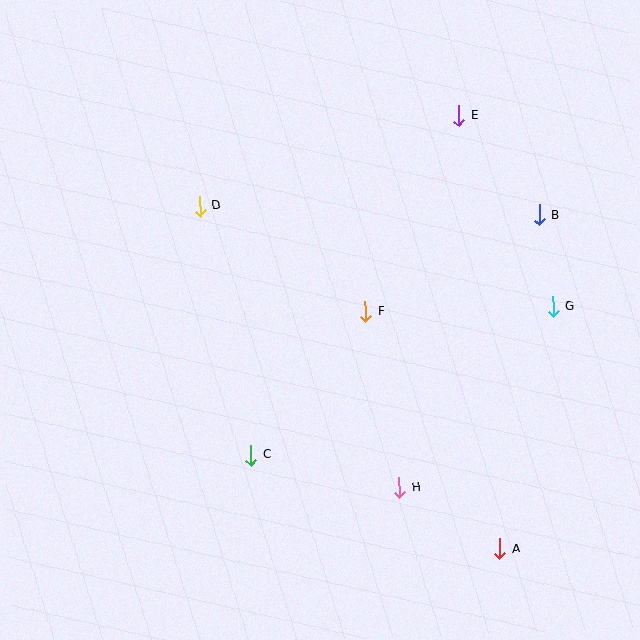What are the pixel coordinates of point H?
Point H is at (399, 488).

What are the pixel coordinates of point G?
Point G is at (553, 307).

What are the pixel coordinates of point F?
Point F is at (365, 312).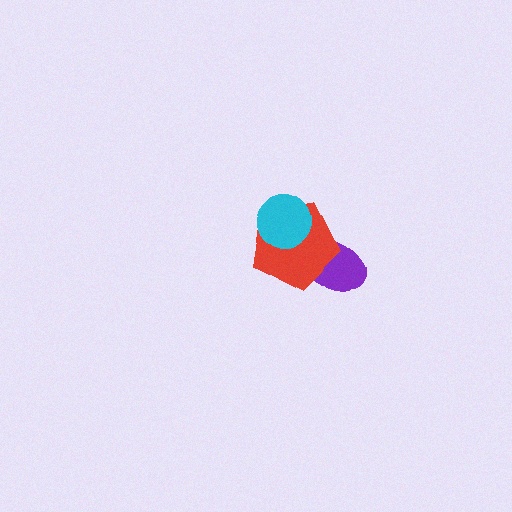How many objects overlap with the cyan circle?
1 object overlaps with the cyan circle.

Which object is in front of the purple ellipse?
The red pentagon is in front of the purple ellipse.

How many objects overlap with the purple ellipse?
1 object overlaps with the purple ellipse.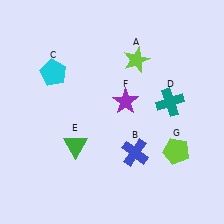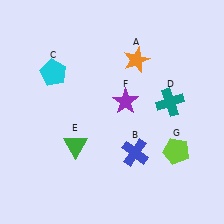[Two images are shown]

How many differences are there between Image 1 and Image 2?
There is 1 difference between the two images.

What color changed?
The star (A) changed from lime in Image 1 to orange in Image 2.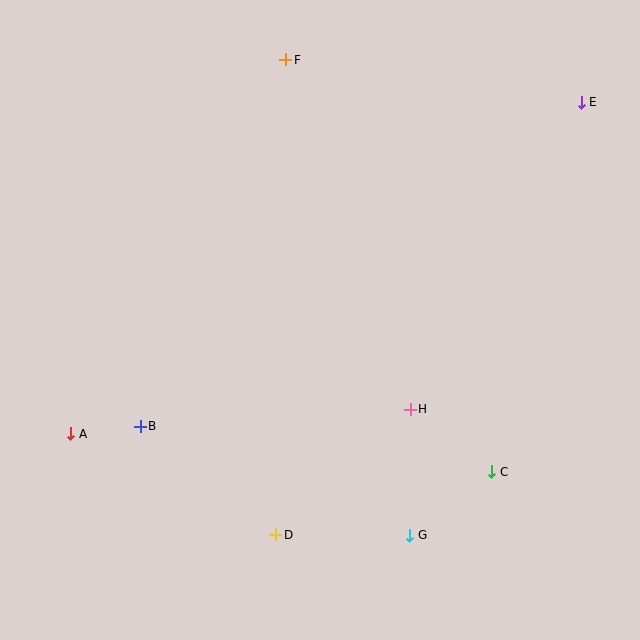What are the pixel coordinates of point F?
Point F is at (286, 60).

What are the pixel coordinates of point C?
Point C is at (492, 472).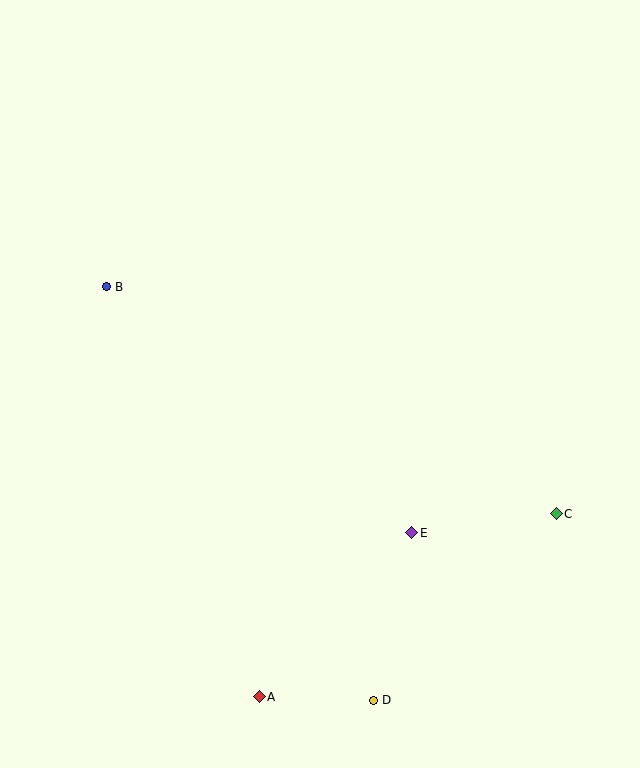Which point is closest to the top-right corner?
Point C is closest to the top-right corner.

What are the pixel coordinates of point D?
Point D is at (374, 700).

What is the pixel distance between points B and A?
The distance between B and A is 438 pixels.